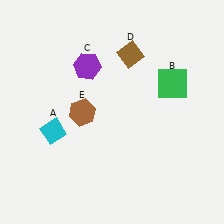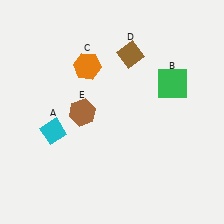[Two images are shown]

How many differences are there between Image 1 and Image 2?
There is 1 difference between the two images.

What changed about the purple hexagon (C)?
In Image 1, C is purple. In Image 2, it changed to orange.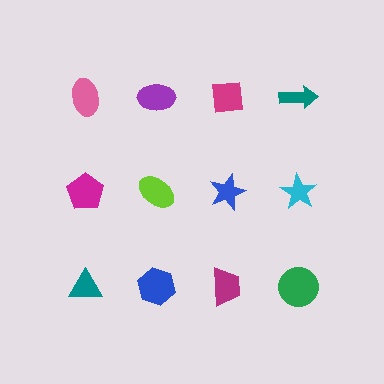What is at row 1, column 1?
A pink ellipse.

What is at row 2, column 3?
A blue star.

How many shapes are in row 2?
4 shapes.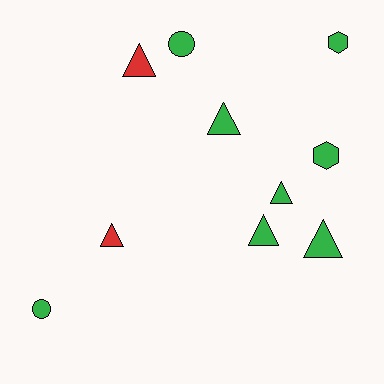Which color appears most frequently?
Green, with 8 objects.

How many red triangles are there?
There are 2 red triangles.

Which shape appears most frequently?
Triangle, with 6 objects.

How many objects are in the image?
There are 10 objects.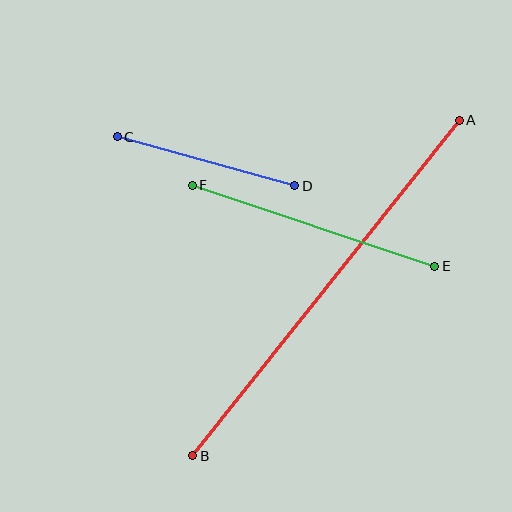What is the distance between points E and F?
The distance is approximately 255 pixels.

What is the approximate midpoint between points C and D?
The midpoint is at approximately (206, 161) pixels.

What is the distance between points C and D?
The distance is approximately 184 pixels.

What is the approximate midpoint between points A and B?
The midpoint is at approximately (326, 288) pixels.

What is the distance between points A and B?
The distance is approximately 429 pixels.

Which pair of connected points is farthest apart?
Points A and B are farthest apart.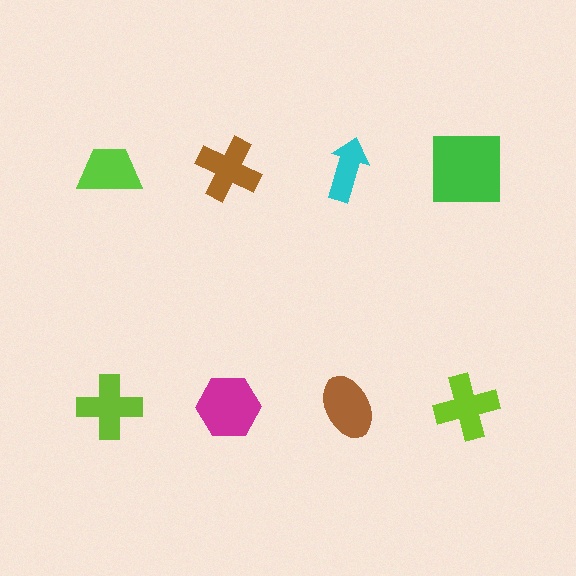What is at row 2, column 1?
A lime cross.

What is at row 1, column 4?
A green square.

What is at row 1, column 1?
A lime trapezoid.